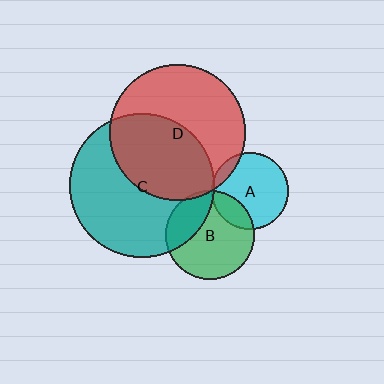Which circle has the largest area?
Circle C (teal).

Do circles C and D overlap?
Yes.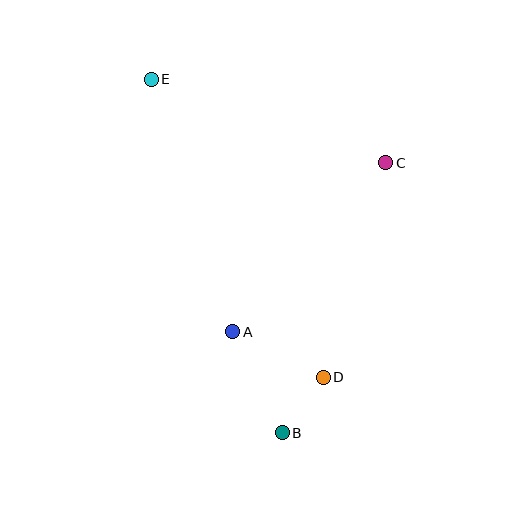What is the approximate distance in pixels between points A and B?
The distance between A and B is approximately 113 pixels.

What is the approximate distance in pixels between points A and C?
The distance between A and C is approximately 228 pixels.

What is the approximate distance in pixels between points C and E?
The distance between C and E is approximately 249 pixels.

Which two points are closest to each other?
Points B and D are closest to each other.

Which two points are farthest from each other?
Points B and E are farthest from each other.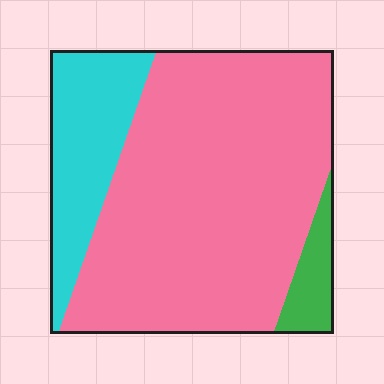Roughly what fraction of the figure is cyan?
Cyan takes up about one fifth (1/5) of the figure.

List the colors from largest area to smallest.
From largest to smallest: pink, cyan, green.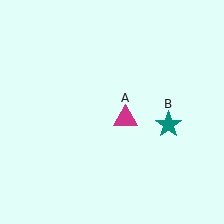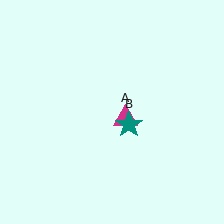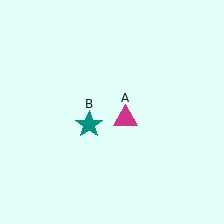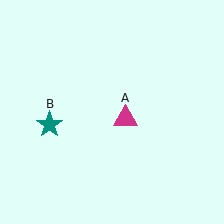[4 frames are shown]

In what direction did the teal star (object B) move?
The teal star (object B) moved left.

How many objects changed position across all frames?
1 object changed position: teal star (object B).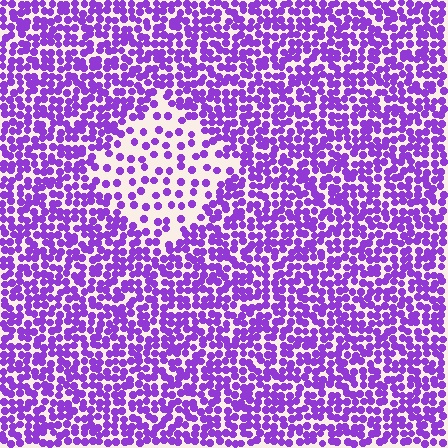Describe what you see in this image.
The image contains small purple elements arranged at two different densities. A diamond-shaped region is visible where the elements are less densely packed than the surrounding area.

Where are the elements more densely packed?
The elements are more densely packed outside the diamond boundary.